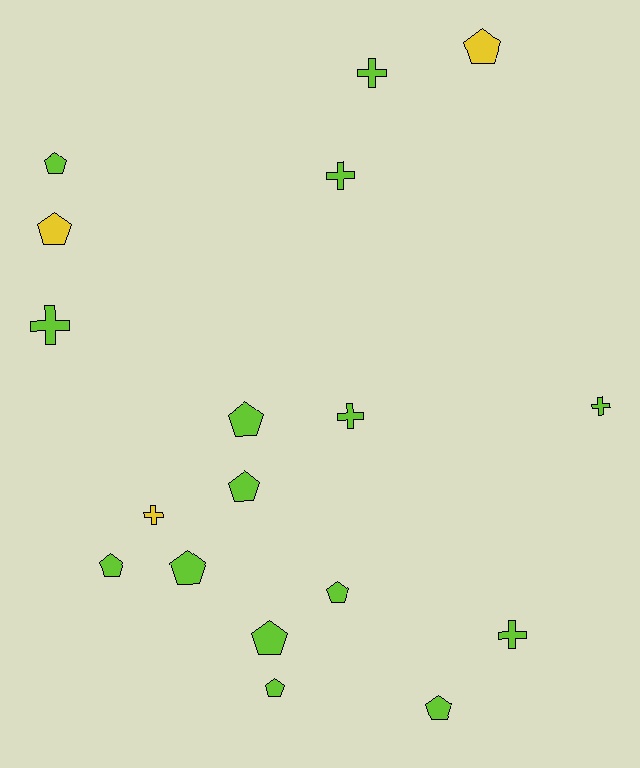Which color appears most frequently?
Lime, with 15 objects.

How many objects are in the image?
There are 18 objects.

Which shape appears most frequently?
Pentagon, with 11 objects.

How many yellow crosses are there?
There is 1 yellow cross.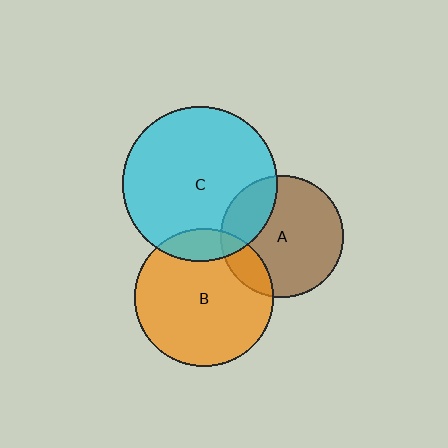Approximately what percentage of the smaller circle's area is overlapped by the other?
Approximately 15%.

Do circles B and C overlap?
Yes.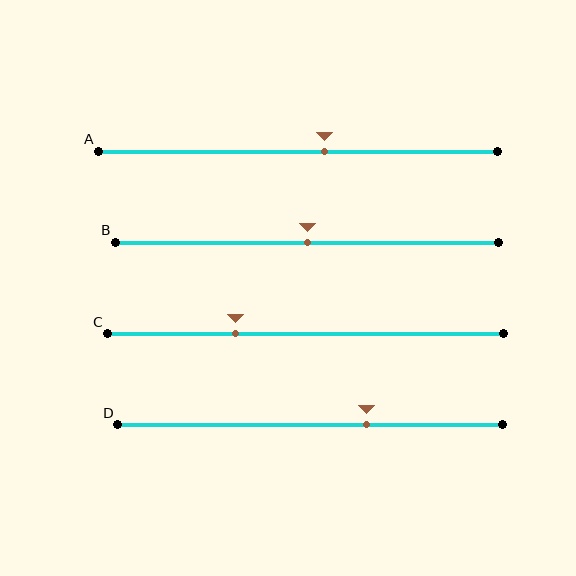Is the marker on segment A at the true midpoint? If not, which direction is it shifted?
No, the marker on segment A is shifted to the right by about 7% of the segment length.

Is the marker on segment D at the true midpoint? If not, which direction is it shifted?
No, the marker on segment D is shifted to the right by about 15% of the segment length.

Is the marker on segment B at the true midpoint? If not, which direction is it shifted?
Yes, the marker on segment B is at the true midpoint.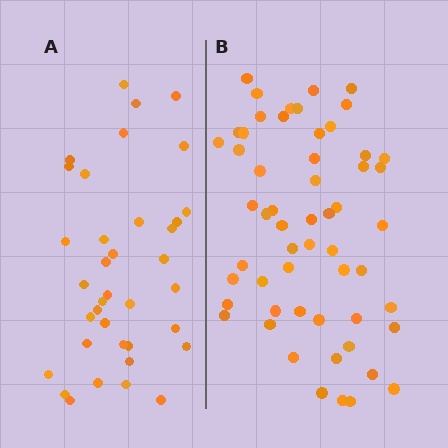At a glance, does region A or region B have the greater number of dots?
Region B (the right region) has more dots.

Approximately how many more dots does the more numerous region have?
Region B has approximately 20 more dots than region A.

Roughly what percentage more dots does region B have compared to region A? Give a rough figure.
About 50% more.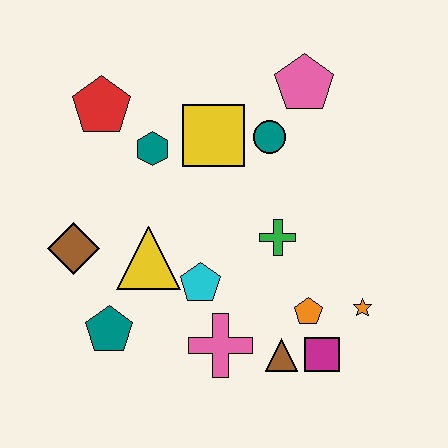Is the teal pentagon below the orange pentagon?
Yes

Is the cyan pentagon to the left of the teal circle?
Yes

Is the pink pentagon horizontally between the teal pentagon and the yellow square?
No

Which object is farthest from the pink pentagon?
The teal pentagon is farthest from the pink pentagon.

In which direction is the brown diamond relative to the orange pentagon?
The brown diamond is to the left of the orange pentagon.